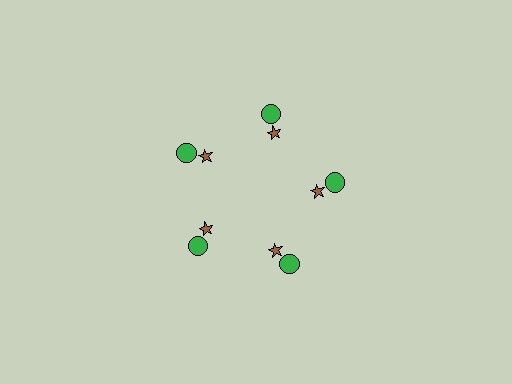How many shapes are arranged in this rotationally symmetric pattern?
There are 10 shapes, arranged in 5 groups of 2.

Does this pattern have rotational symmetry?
Yes, this pattern has 5-fold rotational symmetry. It looks the same after rotating 72 degrees around the center.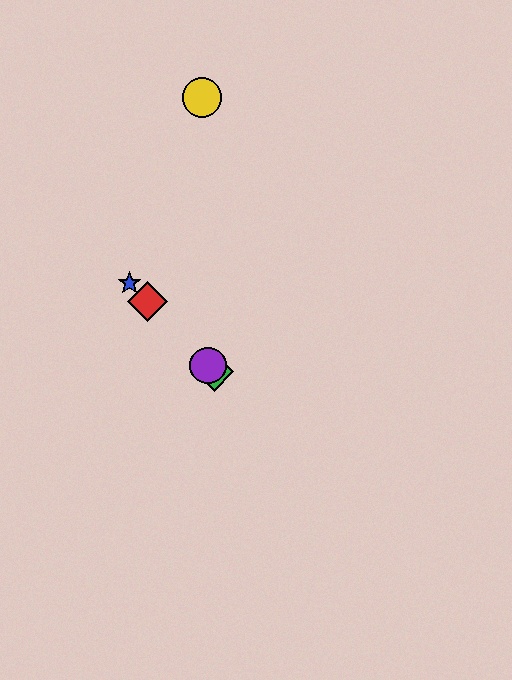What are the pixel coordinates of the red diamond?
The red diamond is at (147, 301).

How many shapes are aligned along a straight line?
4 shapes (the red diamond, the blue star, the green diamond, the purple circle) are aligned along a straight line.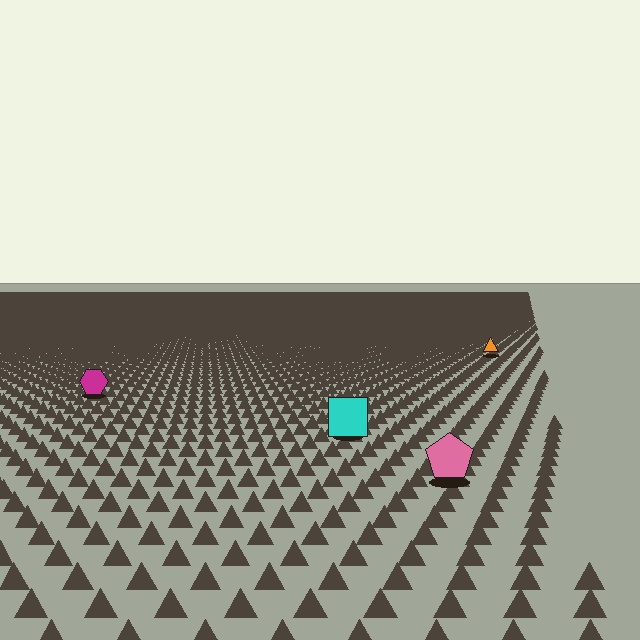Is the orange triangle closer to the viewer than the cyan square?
No. The cyan square is closer — you can tell from the texture gradient: the ground texture is coarser near it.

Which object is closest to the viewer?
The pink pentagon is closest. The texture marks near it are larger and more spread out.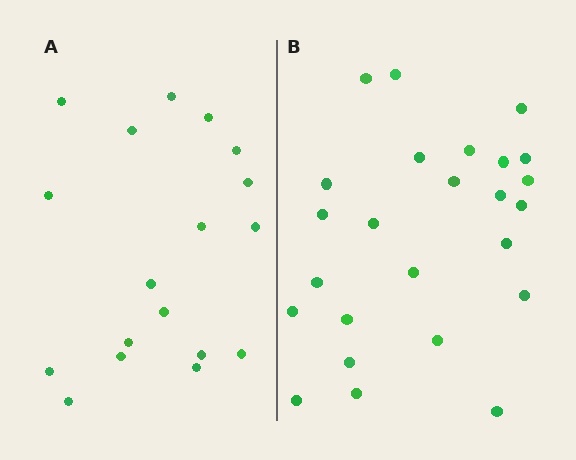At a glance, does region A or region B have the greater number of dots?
Region B (the right region) has more dots.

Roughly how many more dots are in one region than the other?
Region B has roughly 8 or so more dots than region A.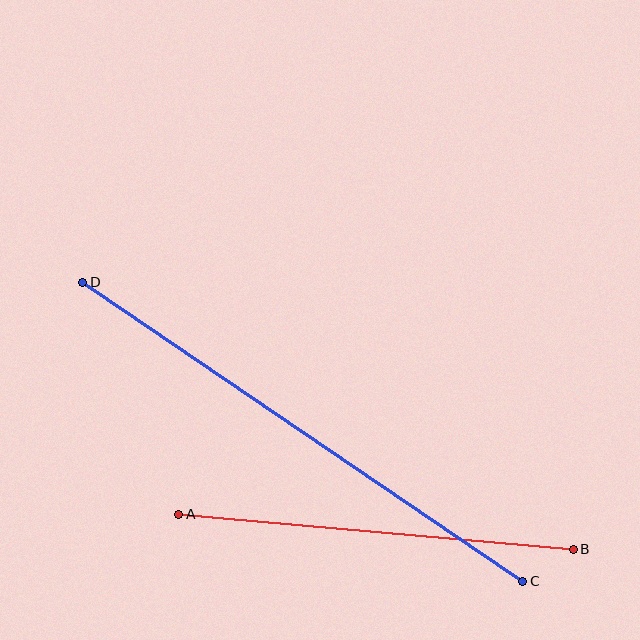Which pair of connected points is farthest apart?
Points C and D are farthest apart.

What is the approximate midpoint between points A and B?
The midpoint is at approximately (376, 532) pixels.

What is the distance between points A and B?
The distance is approximately 396 pixels.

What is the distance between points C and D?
The distance is approximately 532 pixels.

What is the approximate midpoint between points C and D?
The midpoint is at approximately (303, 432) pixels.